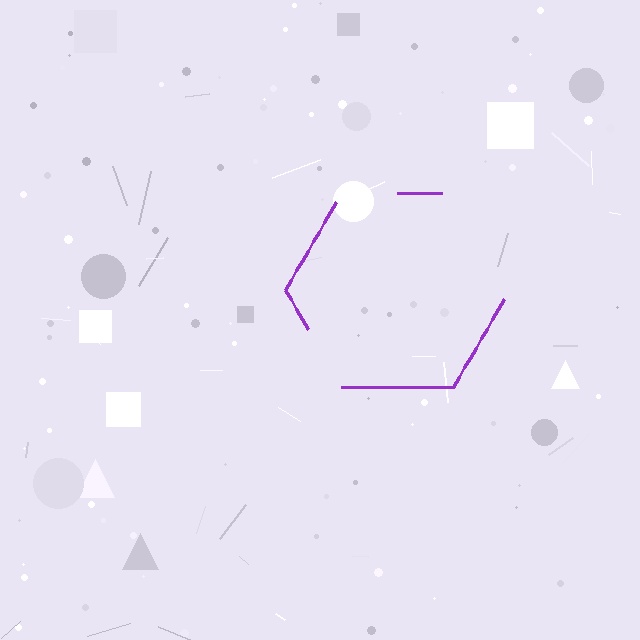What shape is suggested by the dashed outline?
The dashed outline suggests a hexagon.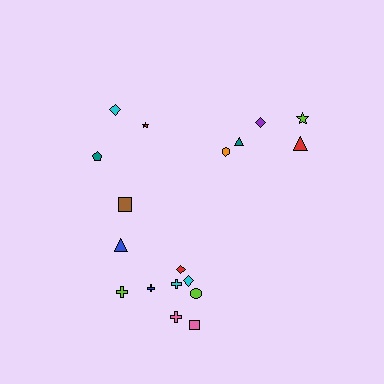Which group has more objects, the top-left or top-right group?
The top-right group.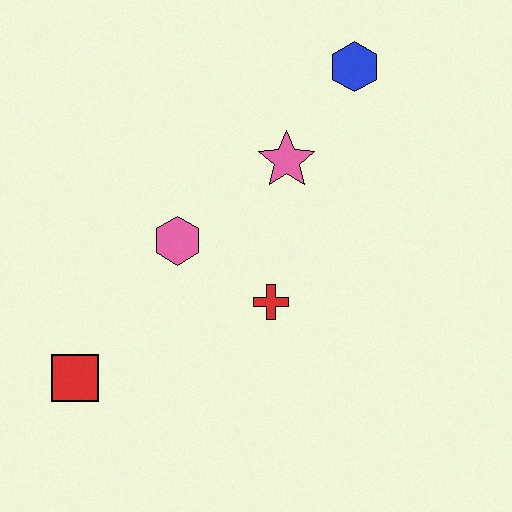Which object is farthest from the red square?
The blue hexagon is farthest from the red square.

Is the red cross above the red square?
Yes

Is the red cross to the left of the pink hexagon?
No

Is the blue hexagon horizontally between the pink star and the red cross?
No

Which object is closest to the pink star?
The blue hexagon is closest to the pink star.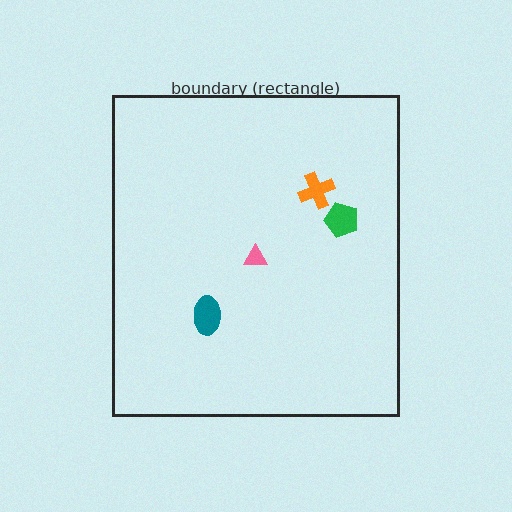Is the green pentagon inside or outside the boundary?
Inside.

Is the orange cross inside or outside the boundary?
Inside.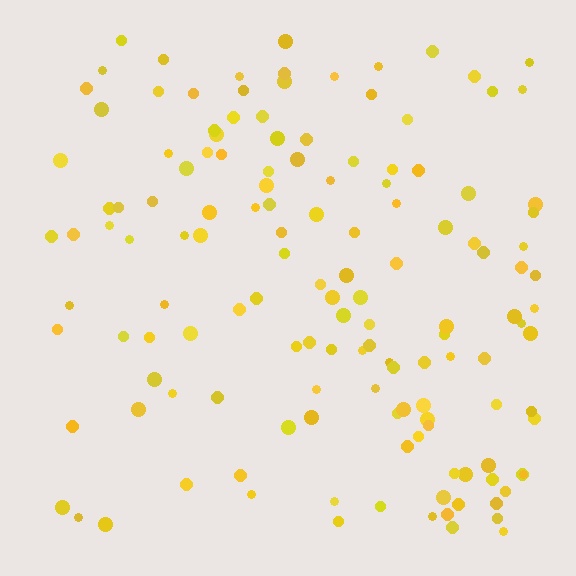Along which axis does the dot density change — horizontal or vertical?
Horizontal.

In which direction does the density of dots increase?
From left to right, with the right side densest.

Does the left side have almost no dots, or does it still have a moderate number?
Still a moderate number, just noticeably fewer than the right.